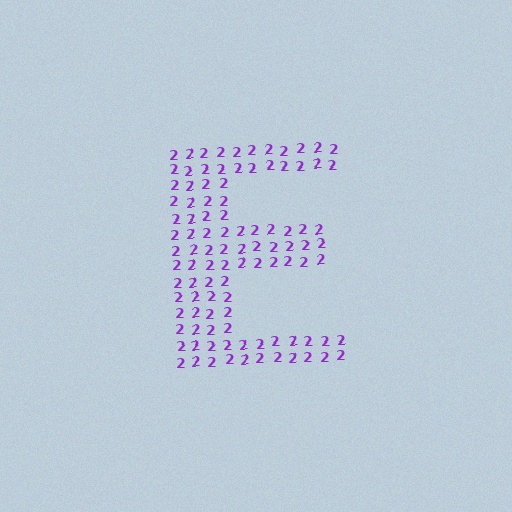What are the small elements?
The small elements are digit 2's.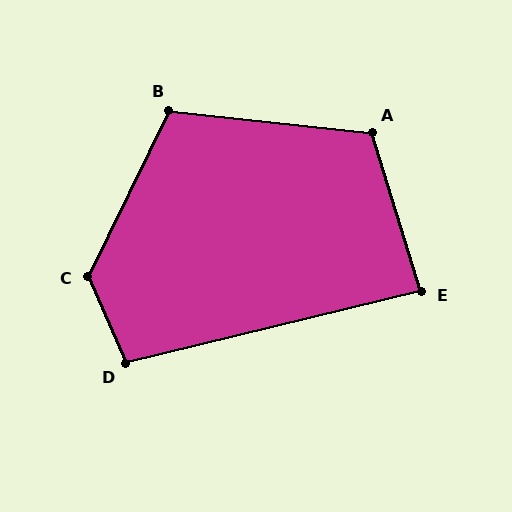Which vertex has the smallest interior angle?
E, at approximately 86 degrees.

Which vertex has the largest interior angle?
C, at approximately 131 degrees.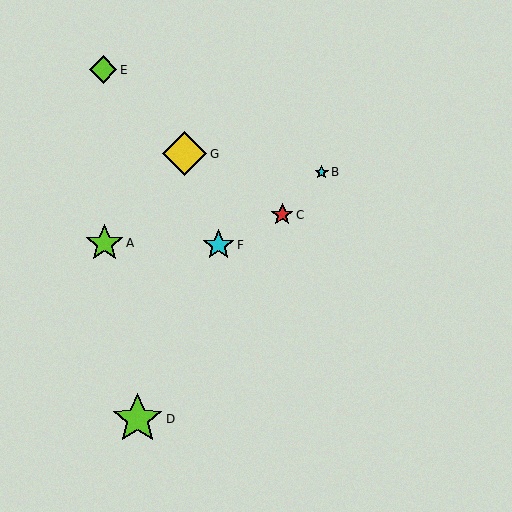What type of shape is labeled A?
Shape A is a lime star.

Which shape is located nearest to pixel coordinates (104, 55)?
The lime diamond (labeled E) at (103, 70) is nearest to that location.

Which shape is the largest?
The lime star (labeled D) is the largest.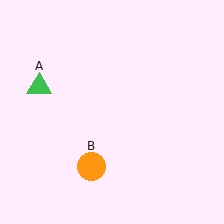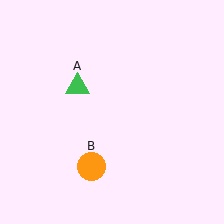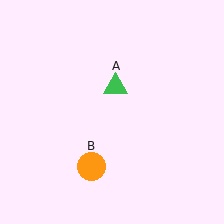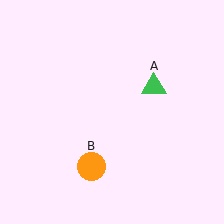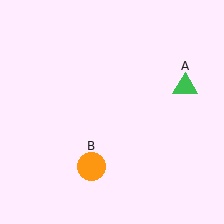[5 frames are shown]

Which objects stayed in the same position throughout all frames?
Orange circle (object B) remained stationary.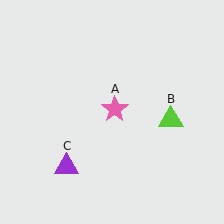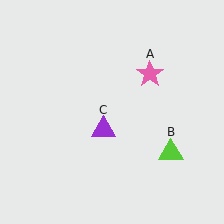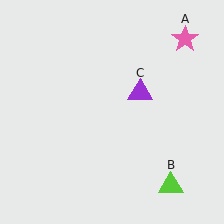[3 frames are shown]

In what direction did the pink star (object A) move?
The pink star (object A) moved up and to the right.